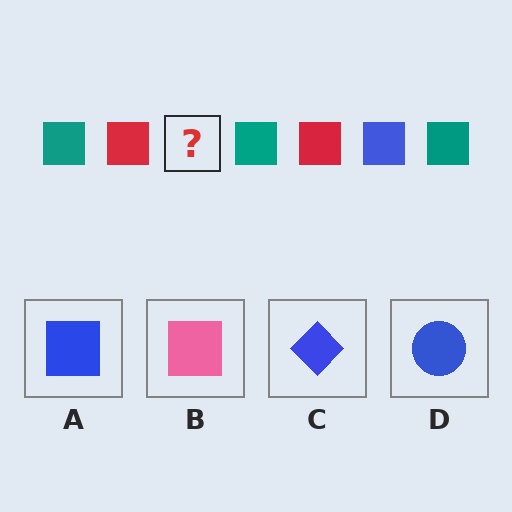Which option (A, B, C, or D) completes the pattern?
A.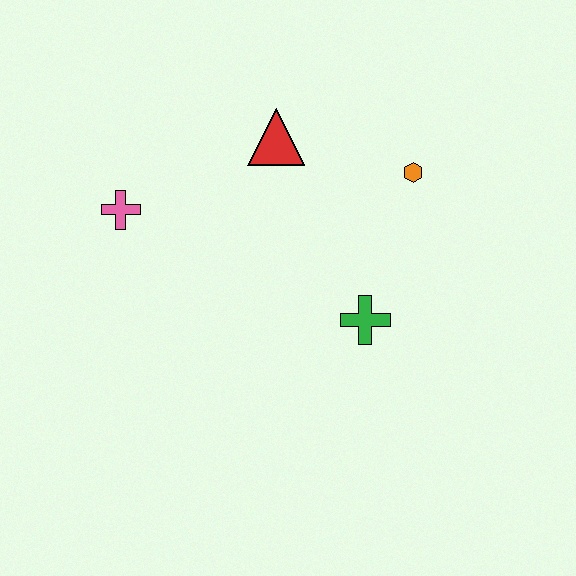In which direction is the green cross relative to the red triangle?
The green cross is below the red triangle.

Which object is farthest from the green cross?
The pink cross is farthest from the green cross.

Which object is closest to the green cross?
The orange hexagon is closest to the green cross.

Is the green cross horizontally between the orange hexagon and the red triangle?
Yes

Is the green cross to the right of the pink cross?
Yes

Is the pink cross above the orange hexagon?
No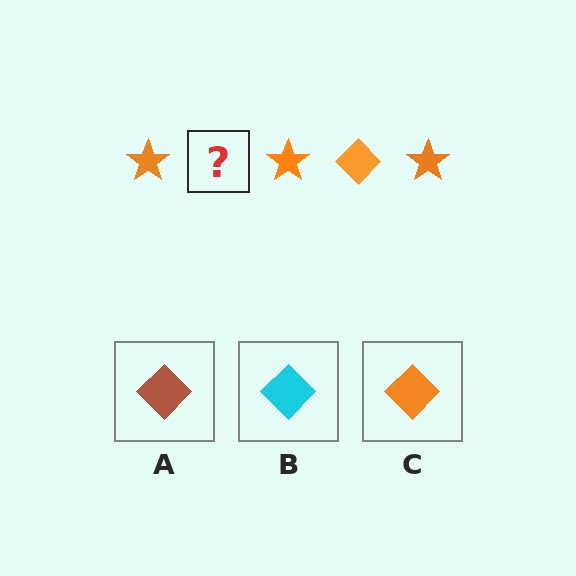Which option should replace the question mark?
Option C.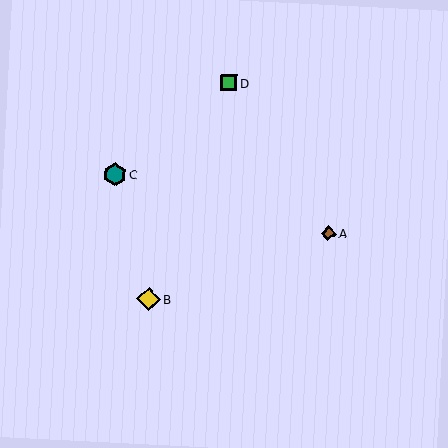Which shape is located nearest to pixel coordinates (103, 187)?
The teal hexagon (labeled C) at (115, 175) is nearest to that location.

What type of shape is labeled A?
Shape A is a brown diamond.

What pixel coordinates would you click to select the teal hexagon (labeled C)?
Click at (115, 175) to select the teal hexagon C.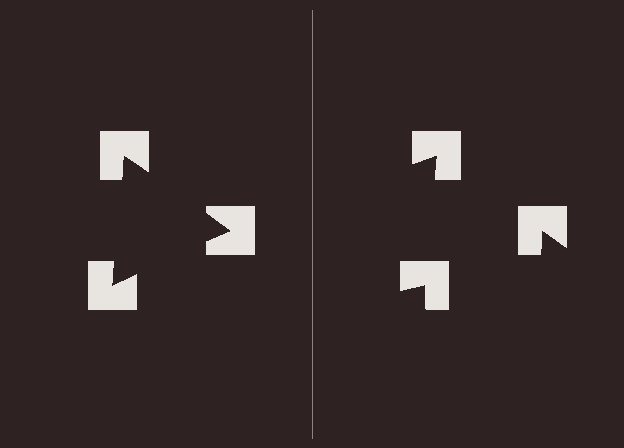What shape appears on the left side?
An illusory triangle.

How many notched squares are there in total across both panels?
6 — 3 on each side.